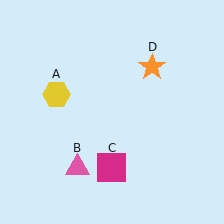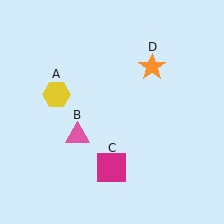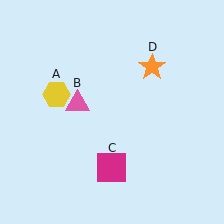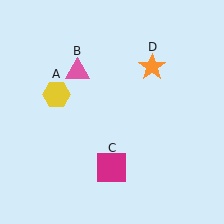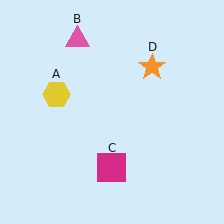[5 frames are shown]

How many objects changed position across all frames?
1 object changed position: pink triangle (object B).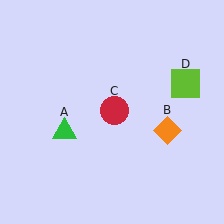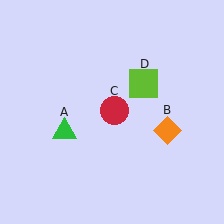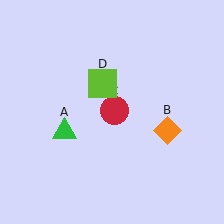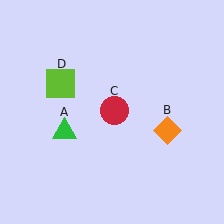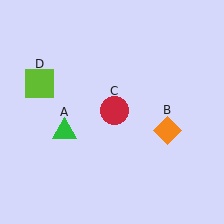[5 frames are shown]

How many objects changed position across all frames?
1 object changed position: lime square (object D).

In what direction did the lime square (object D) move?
The lime square (object D) moved left.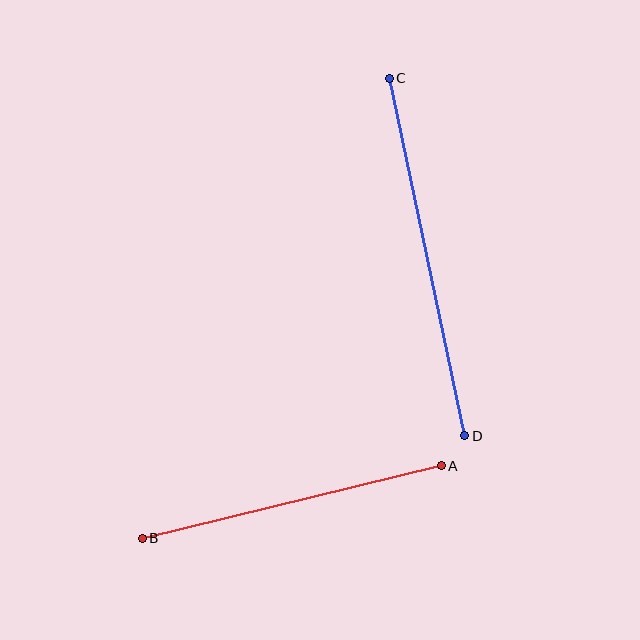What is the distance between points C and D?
The distance is approximately 365 pixels.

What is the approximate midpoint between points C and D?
The midpoint is at approximately (427, 257) pixels.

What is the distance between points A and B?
The distance is approximately 308 pixels.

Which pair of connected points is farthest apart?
Points C and D are farthest apart.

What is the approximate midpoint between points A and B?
The midpoint is at approximately (292, 502) pixels.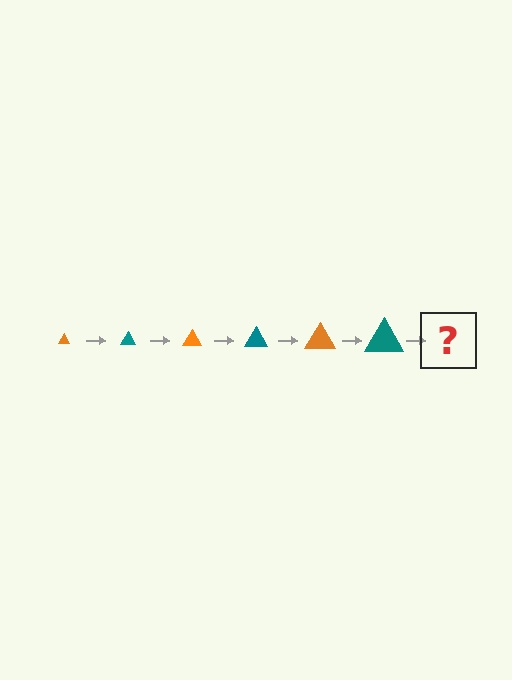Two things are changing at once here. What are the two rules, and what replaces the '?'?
The two rules are that the triangle grows larger each step and the color cycles through orange and teal. The '?' should be an orange triangle, larger than the previous one.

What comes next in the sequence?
The next element should be an orange triangle, larger than the previous one.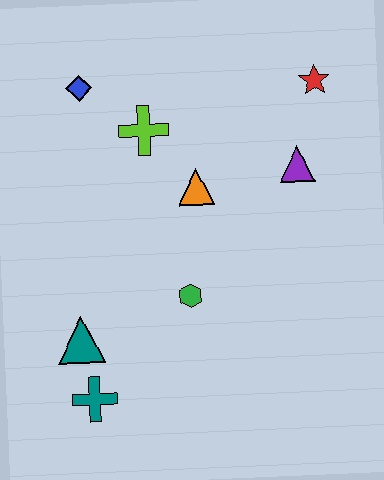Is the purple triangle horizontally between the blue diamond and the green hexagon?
No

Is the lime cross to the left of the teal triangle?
No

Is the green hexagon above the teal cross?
Yes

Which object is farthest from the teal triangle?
The red star is farthest from the teal triangle.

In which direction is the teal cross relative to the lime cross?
The teal cross is below the lime cross.